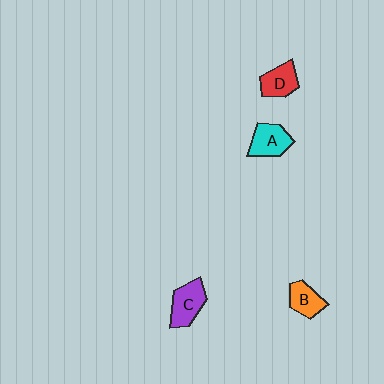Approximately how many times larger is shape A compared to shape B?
Approximately 1.2 times.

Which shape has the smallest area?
Shape B (orange).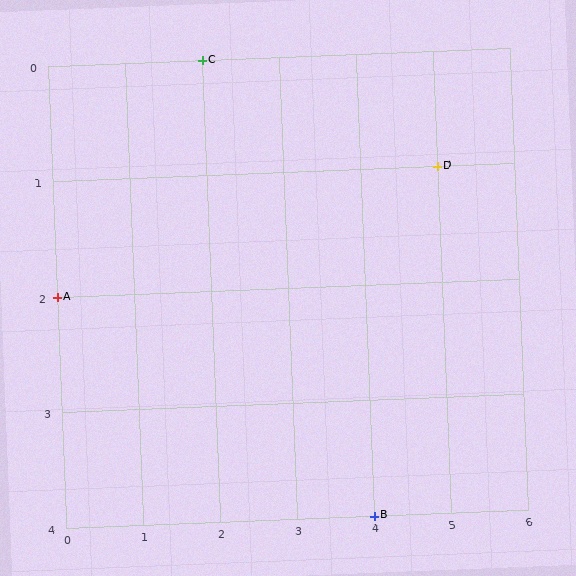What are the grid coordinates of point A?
Point A is at grid coordinates (0, 2).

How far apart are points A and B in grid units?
Points A and B are 4 columns and 2 rows apart (about 4.5 grid units diagonally).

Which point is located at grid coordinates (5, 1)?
Point D is at (5, 1).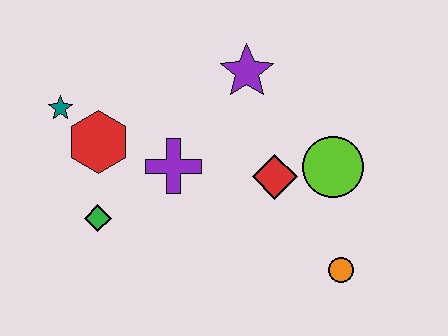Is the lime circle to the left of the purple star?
No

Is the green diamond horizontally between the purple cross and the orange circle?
No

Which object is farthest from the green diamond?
The orange circle is farthest from the green diamond.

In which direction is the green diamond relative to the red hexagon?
The green diamond is below the red hexagon.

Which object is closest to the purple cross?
The red hexagon is closest to the purple cross.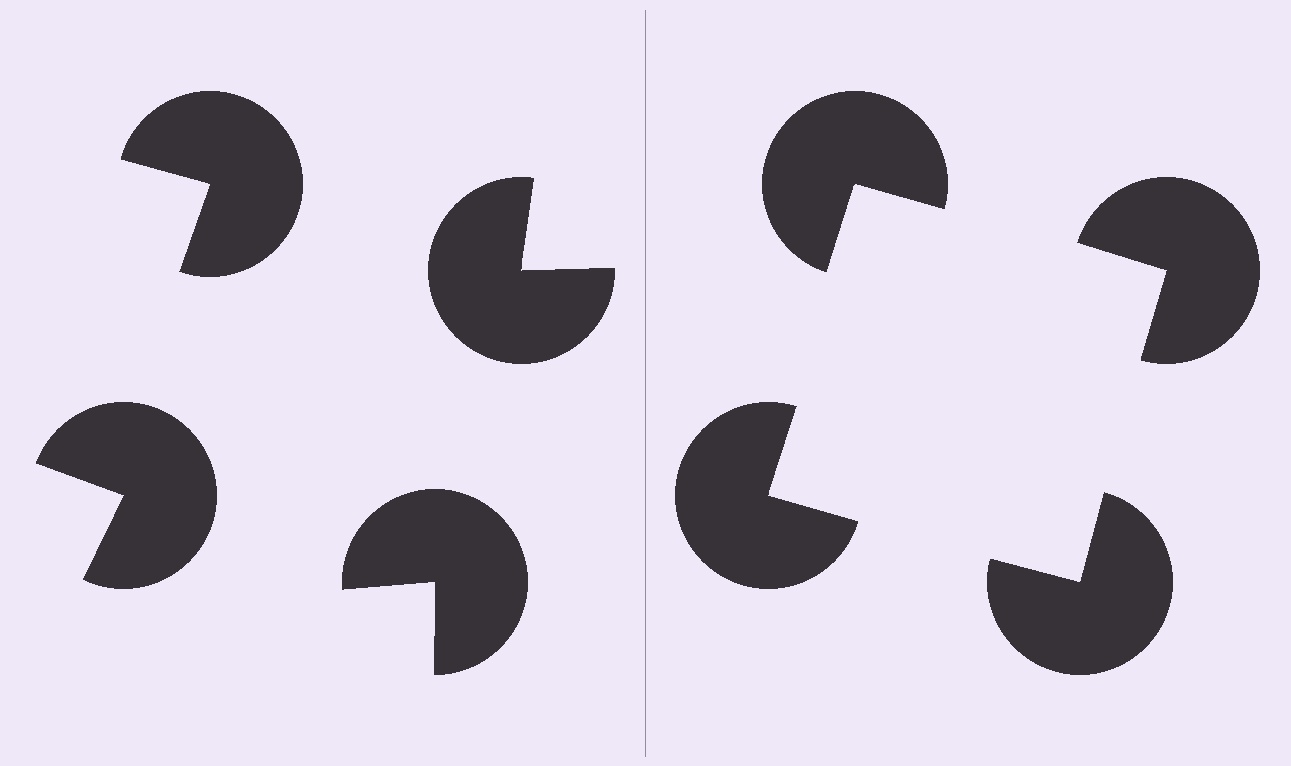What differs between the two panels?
The pac-man discs are positioned identically on both sides; only the wedge orientations differ. On the right they align to a square; on the left they are misaligned.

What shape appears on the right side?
An illusory square.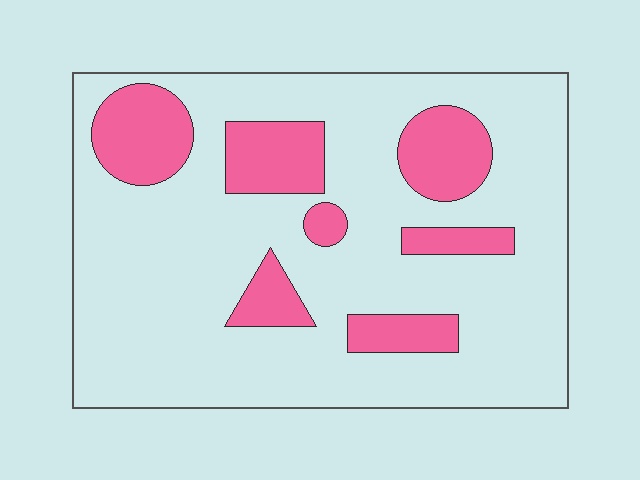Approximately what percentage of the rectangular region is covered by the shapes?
Approximately 20%.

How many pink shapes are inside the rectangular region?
7.